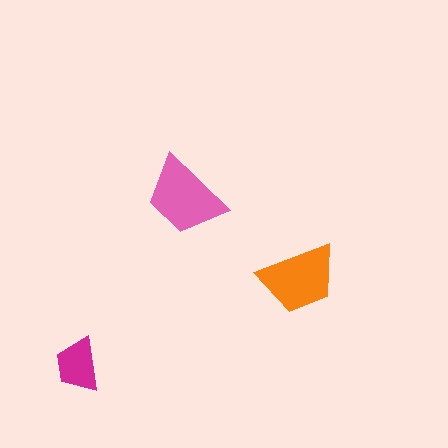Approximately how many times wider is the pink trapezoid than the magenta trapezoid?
About 1.5 times wider.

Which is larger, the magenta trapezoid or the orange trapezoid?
The orange one.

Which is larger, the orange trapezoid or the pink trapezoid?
The pink one.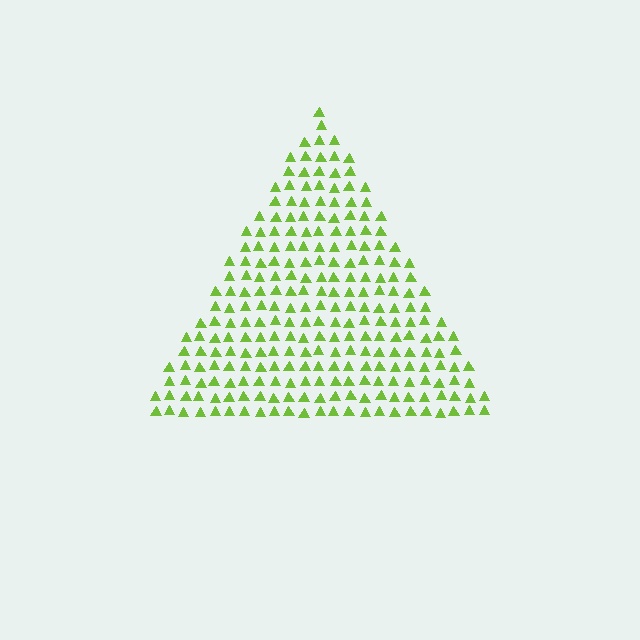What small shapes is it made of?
It is made of small triangles.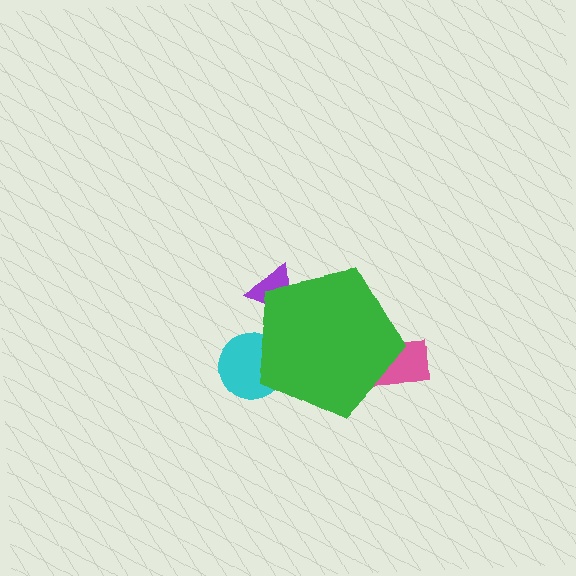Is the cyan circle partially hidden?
Yes, the cyan circle is partially hidden behind the green pentagon.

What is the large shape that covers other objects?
A green pentagon.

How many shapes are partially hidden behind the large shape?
3 shapes are partially hidden.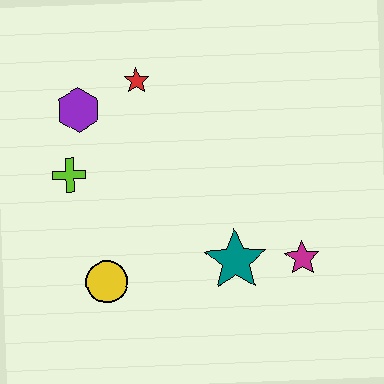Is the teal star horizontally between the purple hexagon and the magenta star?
Yes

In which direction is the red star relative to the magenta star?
The red star is above the magenta star.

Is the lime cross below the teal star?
No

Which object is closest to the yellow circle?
The lime cross is closest to the yellow circle.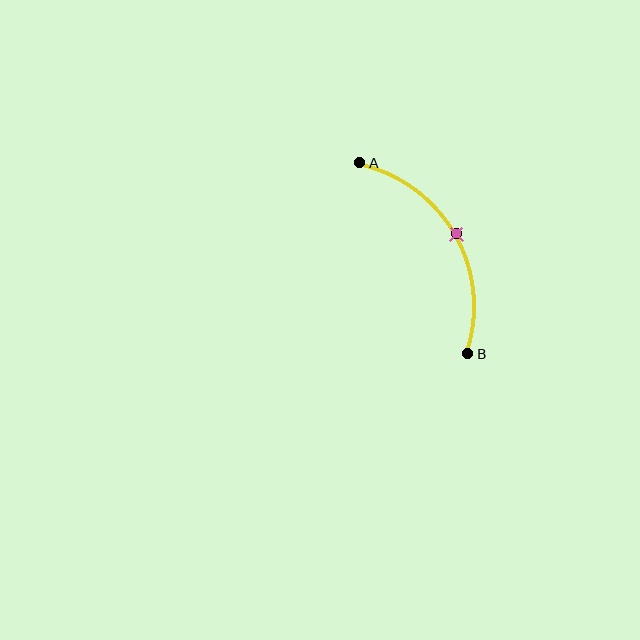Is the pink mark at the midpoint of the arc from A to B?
Yes. The pink mark lies on the arc at equal arc-length from both A and B — it is the arc midpoint.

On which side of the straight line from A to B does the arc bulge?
The arc bulges to the right of the straight line connecting A and B.